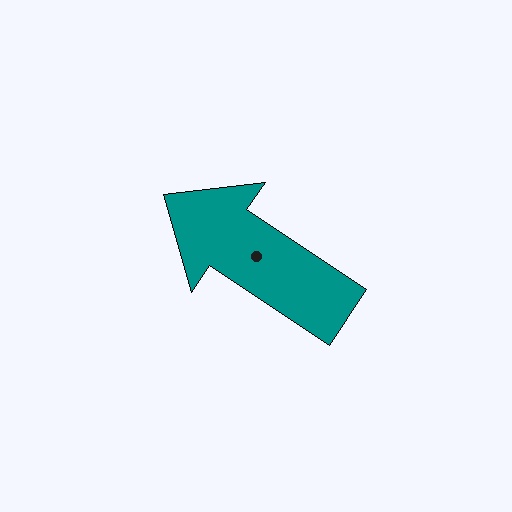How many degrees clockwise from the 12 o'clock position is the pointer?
Approximately 304 degrees.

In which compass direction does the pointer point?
Northwest.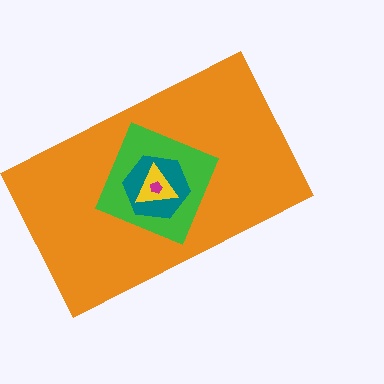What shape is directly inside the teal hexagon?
The yellow triangle.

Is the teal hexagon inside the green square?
Yes.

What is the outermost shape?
The orange rectangle.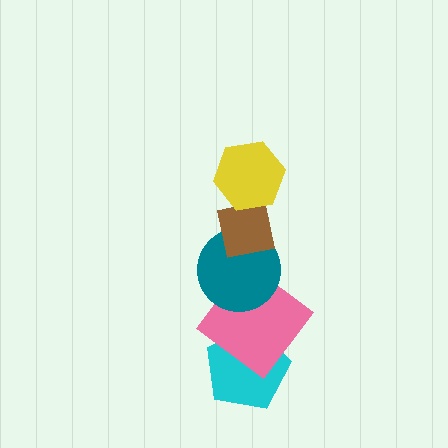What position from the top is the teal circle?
The teal circle is 3rd from the top.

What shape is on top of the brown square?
The yellow hexagon is on top of the brown square.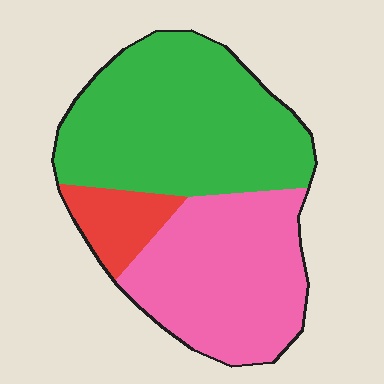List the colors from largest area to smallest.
From largest to smallest: green, pink, red.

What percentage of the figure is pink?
Pink covers 39% of the figure.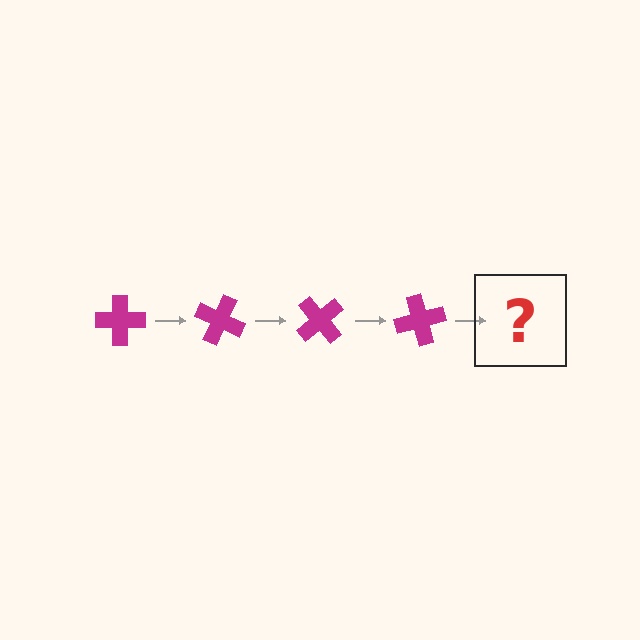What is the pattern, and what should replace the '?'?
The pattern is that the cross rotates 25 degrees each step. The '?' should be a magenta cross rotated 100 degrees.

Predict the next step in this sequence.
The next step is a magenta cross rotated 100 degrees.